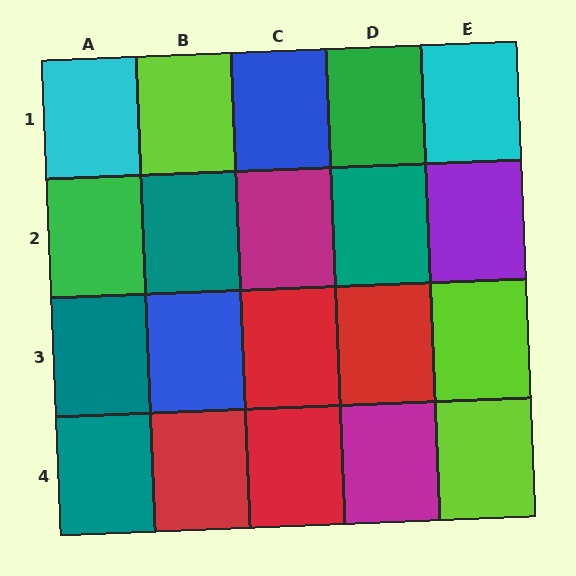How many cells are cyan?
2 cells are cyan.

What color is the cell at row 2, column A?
Green.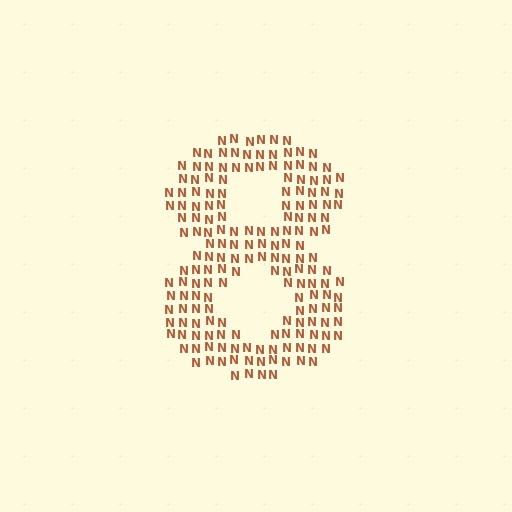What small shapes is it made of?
It is made of small letter N's.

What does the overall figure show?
The overall figure shows the digit 8.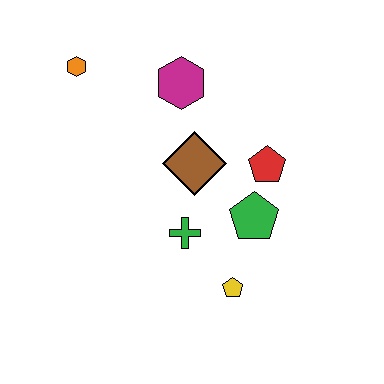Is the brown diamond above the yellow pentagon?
Yes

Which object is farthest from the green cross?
The orange hexagon is farthest from the green cross.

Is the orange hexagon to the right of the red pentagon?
No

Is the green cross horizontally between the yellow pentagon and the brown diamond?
No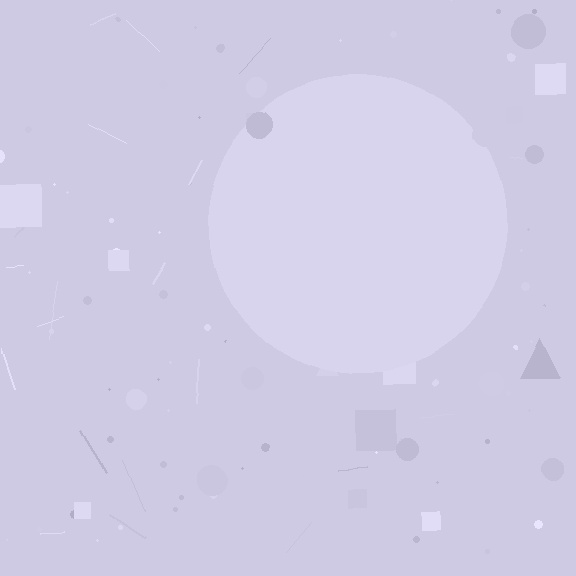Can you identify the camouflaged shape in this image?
The camouflaged shape is a circle.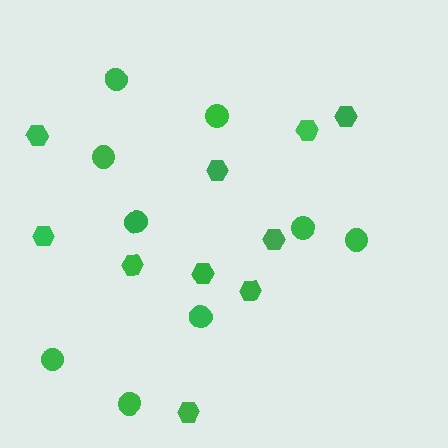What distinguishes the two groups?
There are 2 groups: one group of hexagons (10) and one group of circles (9).